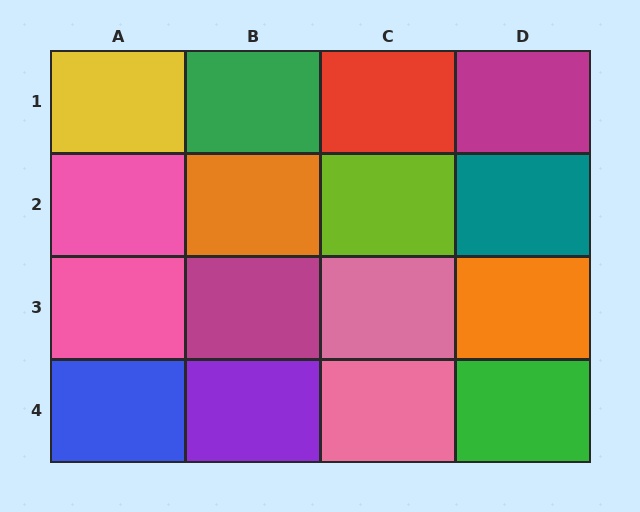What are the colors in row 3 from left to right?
Pink, magenta, pink, orange.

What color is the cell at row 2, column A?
Pink.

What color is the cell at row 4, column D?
Green.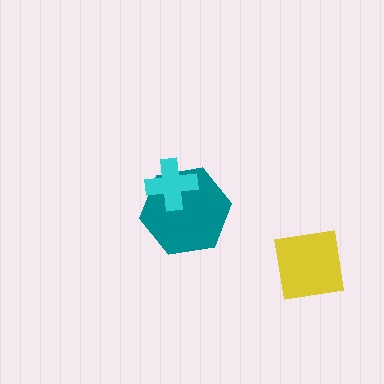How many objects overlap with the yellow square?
0 objects overlap with the yellow square.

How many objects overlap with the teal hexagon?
1 object overlaps with the teal hexagon.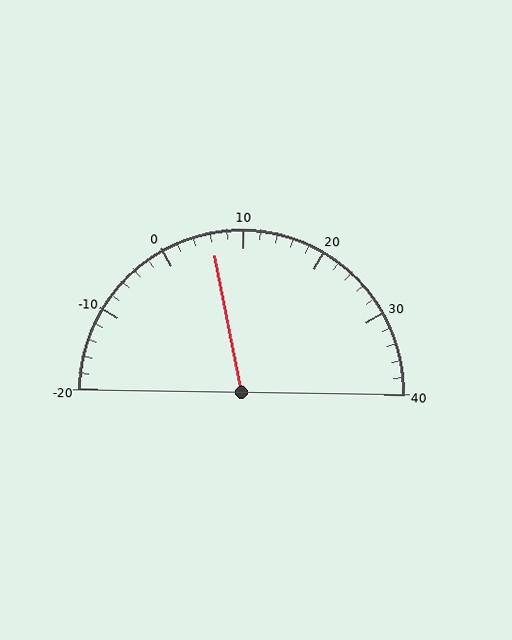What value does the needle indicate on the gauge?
The needle indicates approximately 6.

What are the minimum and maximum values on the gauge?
The gauge ranges from -20 to 40.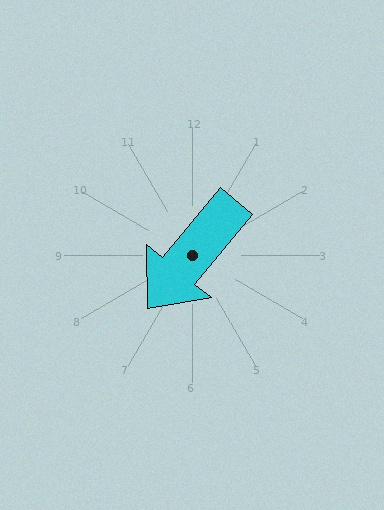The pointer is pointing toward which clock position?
Roughly 7 o'clock.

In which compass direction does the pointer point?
Southwest.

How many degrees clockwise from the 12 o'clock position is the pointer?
Approximately 219 degrees.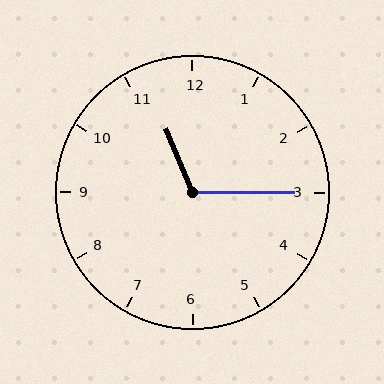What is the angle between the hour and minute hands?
Approximately 112 degrees.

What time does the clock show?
11:15.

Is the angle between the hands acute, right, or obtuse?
It is obtuse.